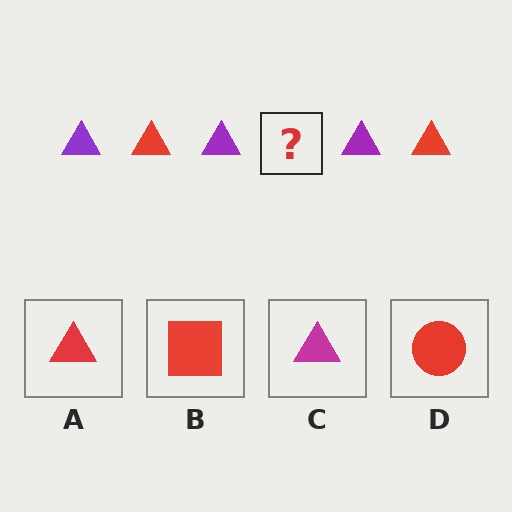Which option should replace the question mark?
Option A.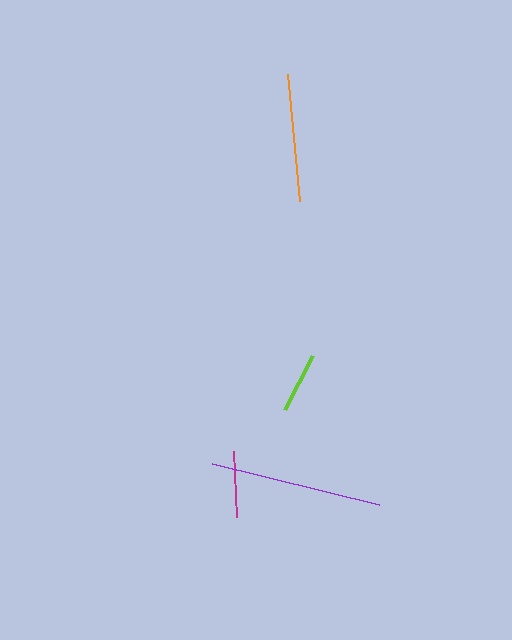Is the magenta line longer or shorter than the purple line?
The purple line is longer than the magenta line.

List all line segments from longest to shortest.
From longest to shortest: purple, orange, magenta, lime.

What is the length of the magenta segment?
The magenta segment is approximately 66 pixels long.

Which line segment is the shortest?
The lime line is the shortest at approximately 60 pixels.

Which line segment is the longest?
The purple line is the longest at approximately 172 pixels.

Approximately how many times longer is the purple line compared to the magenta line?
The purple line is approximately 2.6 times the length of the magenta line.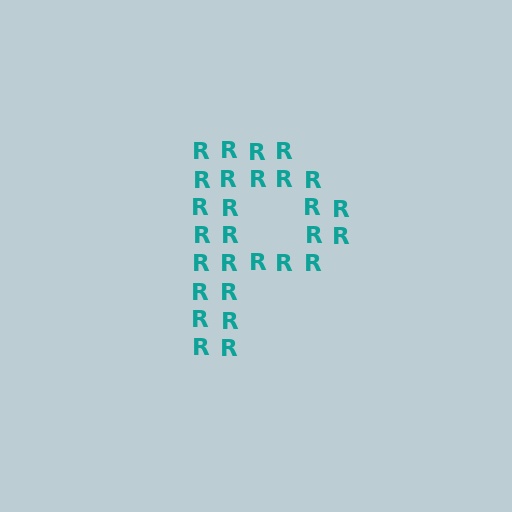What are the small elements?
The small elements are letter R's.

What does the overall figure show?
The overall figure shows the letter P.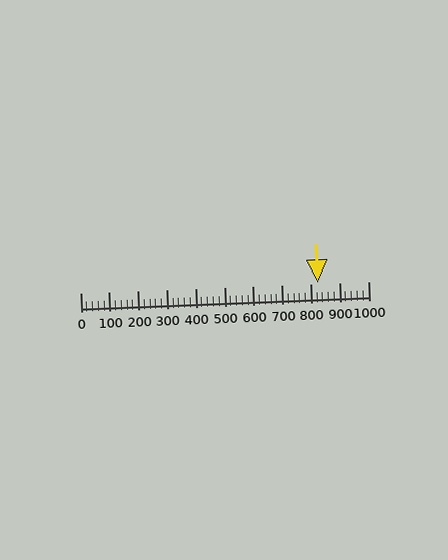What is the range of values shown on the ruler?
The ruler shows values from 0 to 1000.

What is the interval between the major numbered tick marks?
The major tick marks are spaced 100 units apart.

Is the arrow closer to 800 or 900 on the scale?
The arrow is closer to 800.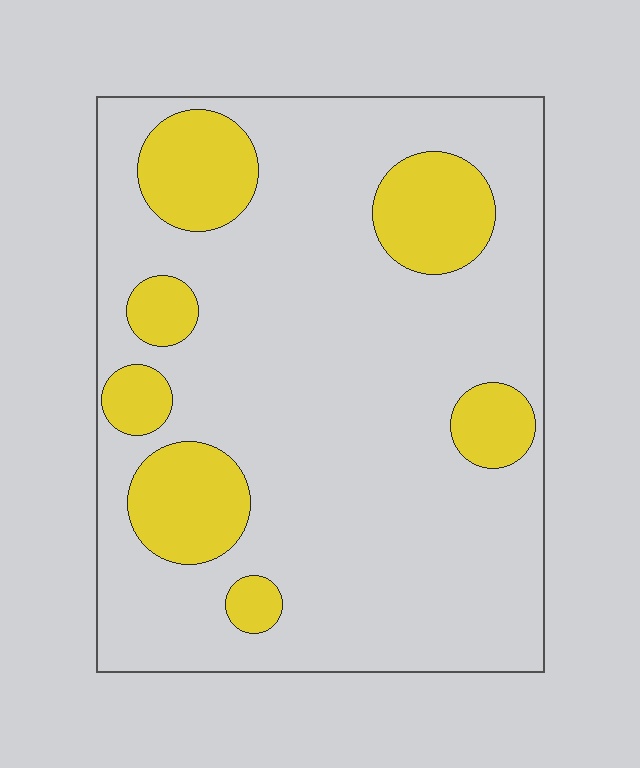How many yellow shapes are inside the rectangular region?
7.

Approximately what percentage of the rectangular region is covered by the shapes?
Approximately 20%.